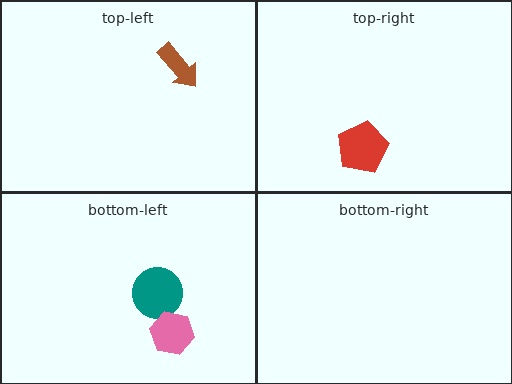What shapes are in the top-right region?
The red pentagon.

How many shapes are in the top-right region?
1.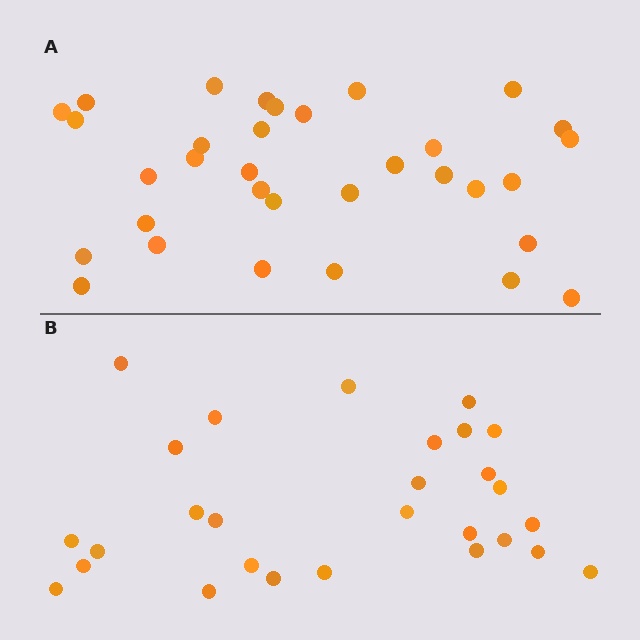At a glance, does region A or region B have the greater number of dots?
Region A (the top region) has more dots.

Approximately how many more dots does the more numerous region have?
Region A has about 5 more dots than region B.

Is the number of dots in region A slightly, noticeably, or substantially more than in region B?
Region A has only slightly more — the two regions are fairly close. The ratio is roughly 1.2 to 1.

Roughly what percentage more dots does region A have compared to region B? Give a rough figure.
About 20% more.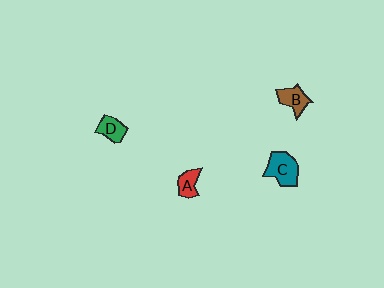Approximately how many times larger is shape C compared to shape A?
Approximately 1.7 times.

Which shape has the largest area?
Shape C (teal).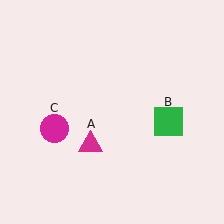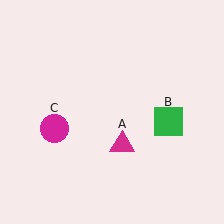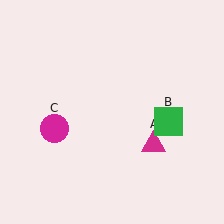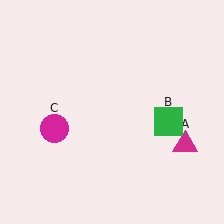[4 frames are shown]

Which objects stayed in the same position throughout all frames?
Green square (object B) and magenta circle (object C) remained stationary.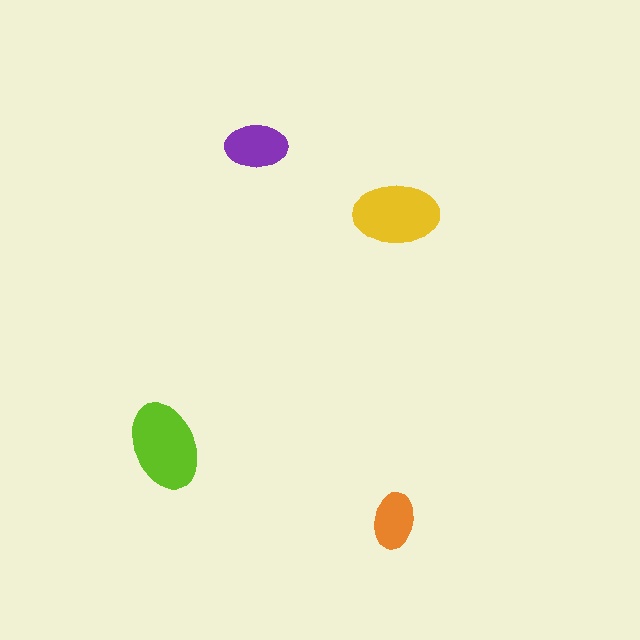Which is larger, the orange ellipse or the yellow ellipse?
The yellow one.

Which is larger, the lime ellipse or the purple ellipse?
The lime one.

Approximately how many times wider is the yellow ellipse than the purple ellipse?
About 1.5 times wider.